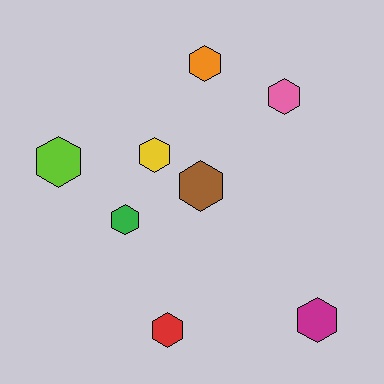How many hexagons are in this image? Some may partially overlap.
There are 8 hexagons.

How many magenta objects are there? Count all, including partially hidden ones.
There is 1 magenta object.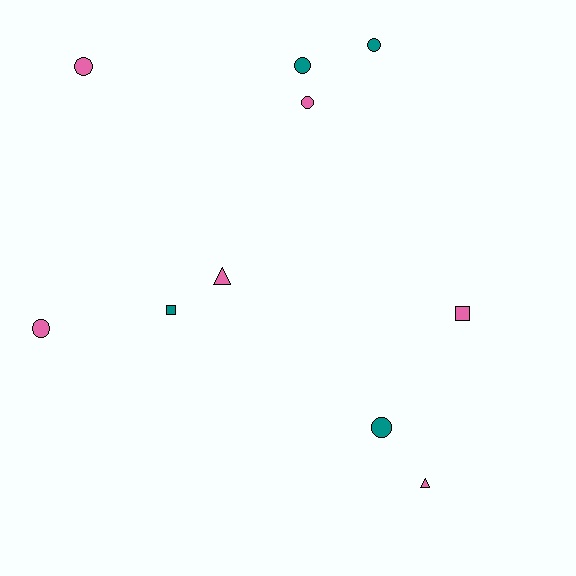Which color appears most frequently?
Pink, with 6 objects.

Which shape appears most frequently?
Circle, with 6 objects.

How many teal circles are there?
There are 3 teal circles.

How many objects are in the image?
There are 10 objects.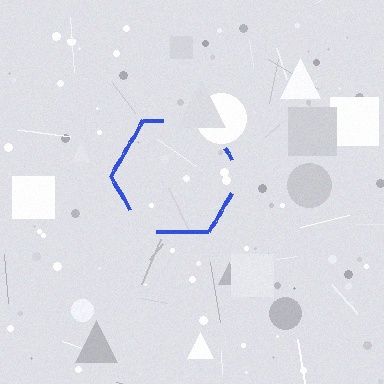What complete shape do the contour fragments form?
The contour fragments form a hexagon.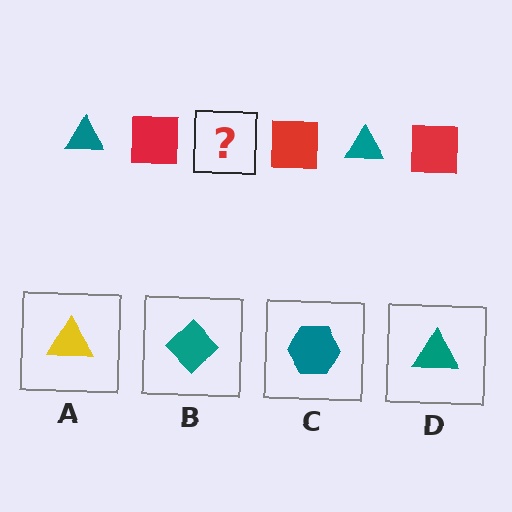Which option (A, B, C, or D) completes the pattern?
D.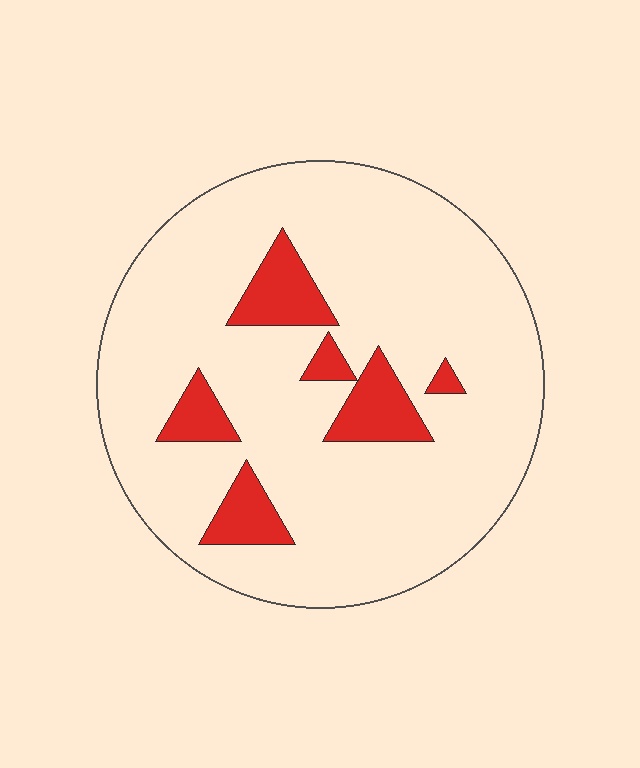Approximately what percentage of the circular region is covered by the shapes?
Approximately 15%.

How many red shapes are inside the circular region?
6.